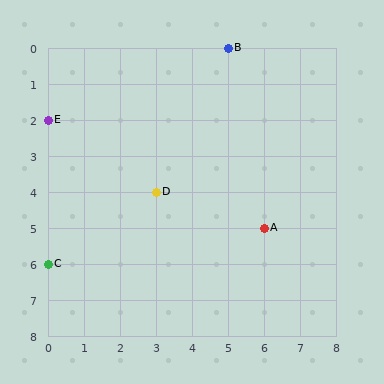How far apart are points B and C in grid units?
Points B and C are 5 columns and 6 rows apart (about 7.8 grid units diagonally).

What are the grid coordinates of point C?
Point C is at grid coordinates (0, 6).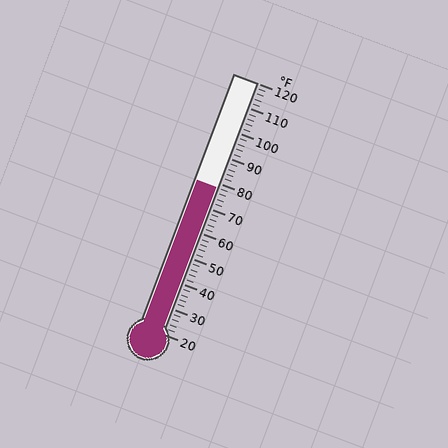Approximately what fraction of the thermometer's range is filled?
The thermometer is filled to approximately 60% of its range.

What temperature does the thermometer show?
The thermometer shows approximately 78°F.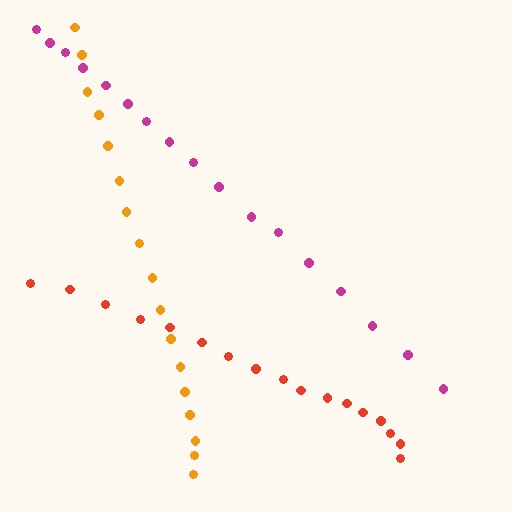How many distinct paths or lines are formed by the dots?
There are 3 distinct paths.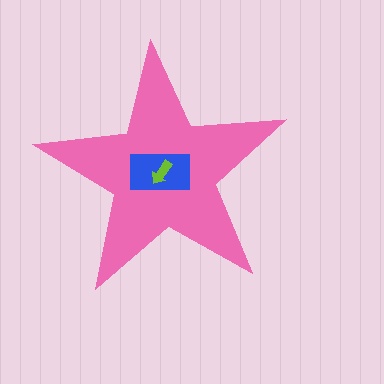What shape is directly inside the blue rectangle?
The lime arrow.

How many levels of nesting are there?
3.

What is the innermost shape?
The lime arrow.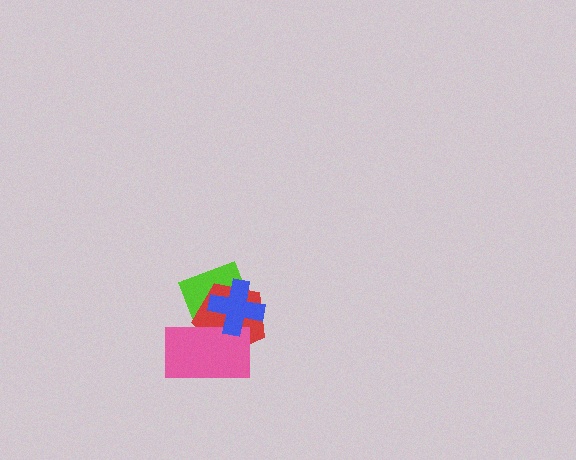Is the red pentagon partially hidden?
Yes, it is partially covered by another shape.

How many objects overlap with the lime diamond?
3 objects overlap with the lime diamond.